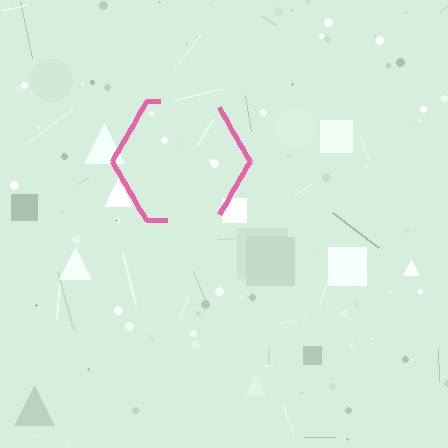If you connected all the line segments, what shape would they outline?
They would outline a hexagon.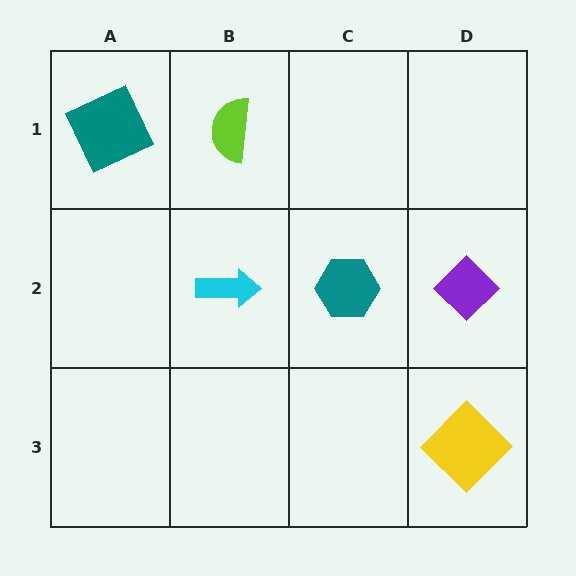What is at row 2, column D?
A purple diamond.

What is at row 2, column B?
A cyan arrow.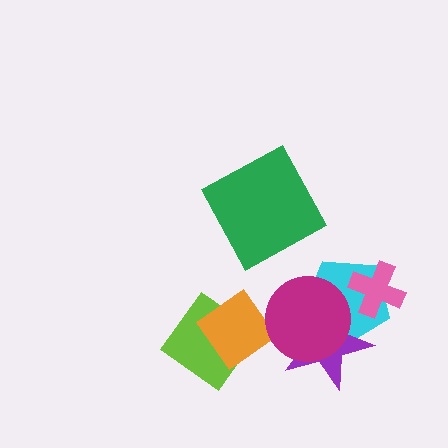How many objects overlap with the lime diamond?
1 object overlaps with the lime diamond.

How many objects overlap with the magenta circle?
3 objects overlap with the magenta circle.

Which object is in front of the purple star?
The magenta circle is in front of the purple star.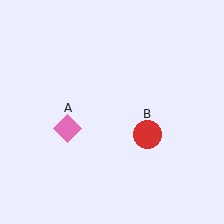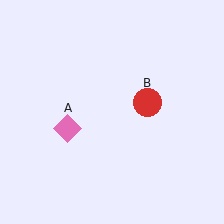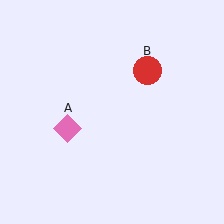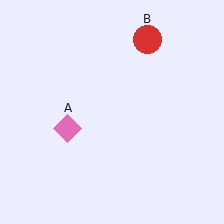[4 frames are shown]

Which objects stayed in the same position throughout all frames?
Pink diamond (object A) remained stationary.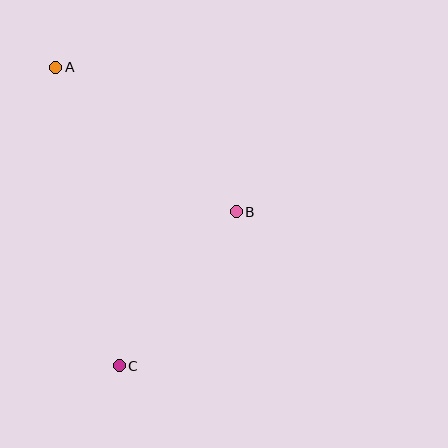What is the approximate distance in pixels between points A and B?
The distance between A and B is approximately 231 pixels.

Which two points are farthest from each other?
Points A and C are farthest from each other.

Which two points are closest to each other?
Points B and C are closest to each other.